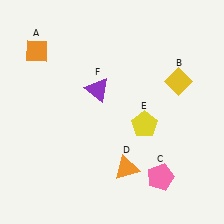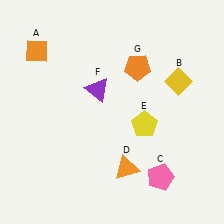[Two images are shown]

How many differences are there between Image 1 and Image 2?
There is 1 difference between the two images.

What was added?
An orange pentagon (G) was added in Image 2.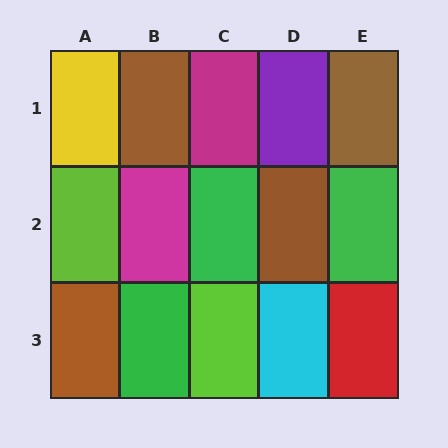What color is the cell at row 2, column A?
Lime.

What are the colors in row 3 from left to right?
Brown, green, lime, cyan, red.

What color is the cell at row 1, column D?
Purple.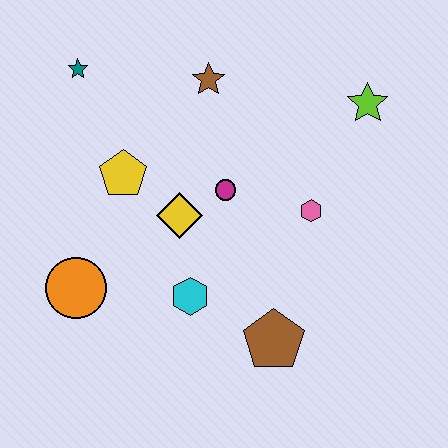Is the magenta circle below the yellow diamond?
No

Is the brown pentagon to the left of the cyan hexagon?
No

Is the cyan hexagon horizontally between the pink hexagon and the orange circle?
Yes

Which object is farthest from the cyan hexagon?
The lime star is farthest from the cyan hexagon.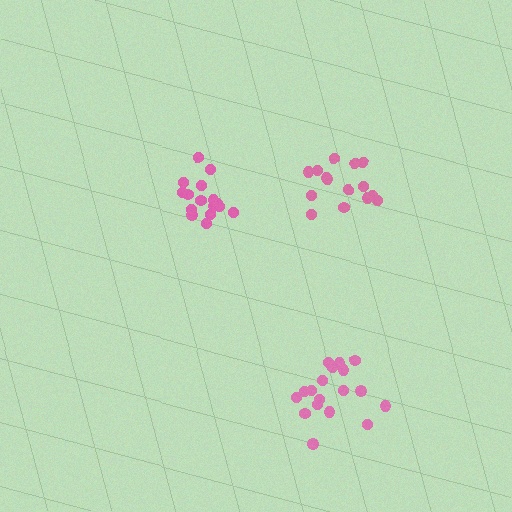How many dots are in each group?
Group 1: 15 dots, Group 2: 16 dots, Group 3: 18 dots (49 total).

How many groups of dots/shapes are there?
There are 3 groups.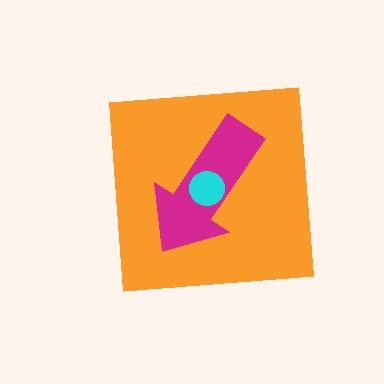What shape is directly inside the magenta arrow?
The cyan circle.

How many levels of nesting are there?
3.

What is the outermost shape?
The orange square.